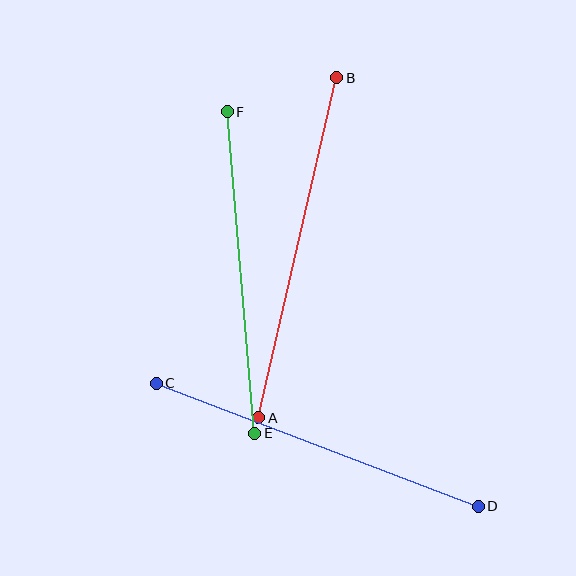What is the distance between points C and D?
The distance is approximately 345 pixels.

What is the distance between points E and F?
The distance is approximately 323 pixels.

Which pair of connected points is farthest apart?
Points A and B are farthest apart.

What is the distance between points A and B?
The distance is approximately 349 pixels.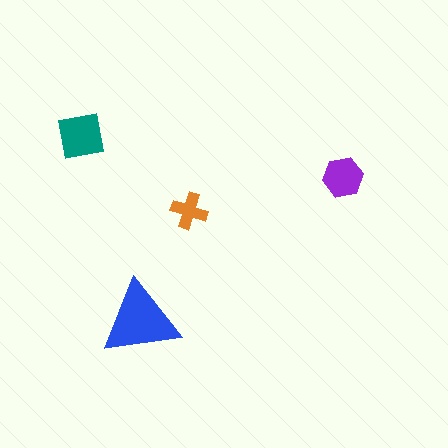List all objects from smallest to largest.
The orange cross, the purple hexagon, the teal square, the blue triangle.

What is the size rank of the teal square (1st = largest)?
2nd.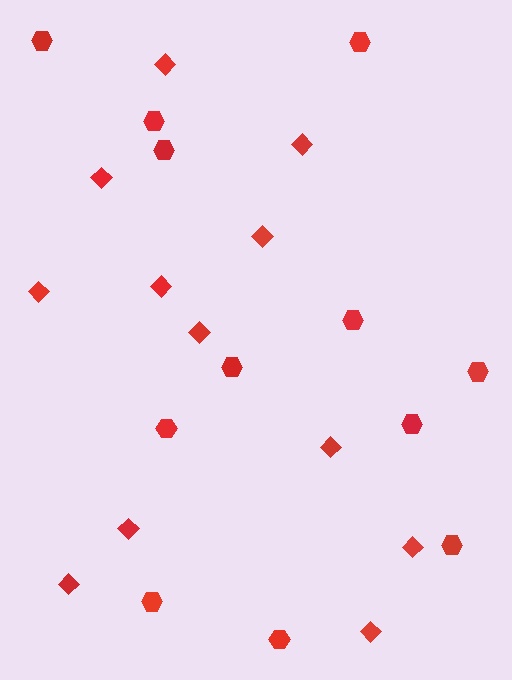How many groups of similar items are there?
There are 2 groups: one group of hexagons (12) and one group of diamonds (12).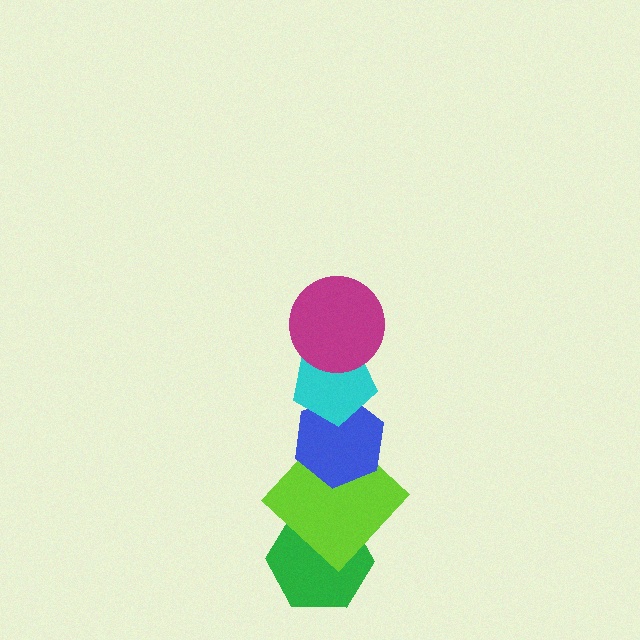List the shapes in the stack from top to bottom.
From top to bottom: the magenta circle, the cyan pentagon, the blue hexagon, the lime diamond, the green hexagon.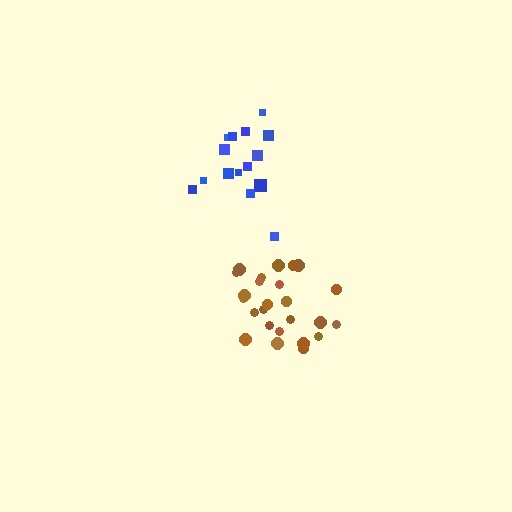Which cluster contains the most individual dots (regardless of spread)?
Brown (25).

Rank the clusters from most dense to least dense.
blue, brown.